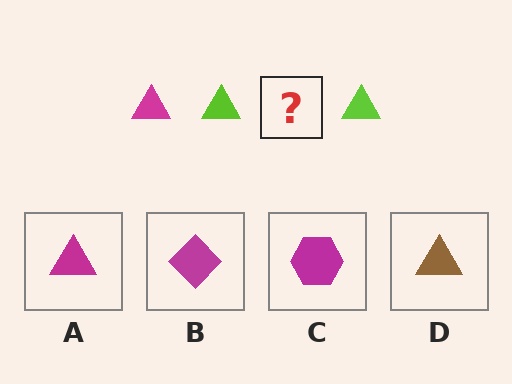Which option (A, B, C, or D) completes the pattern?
A.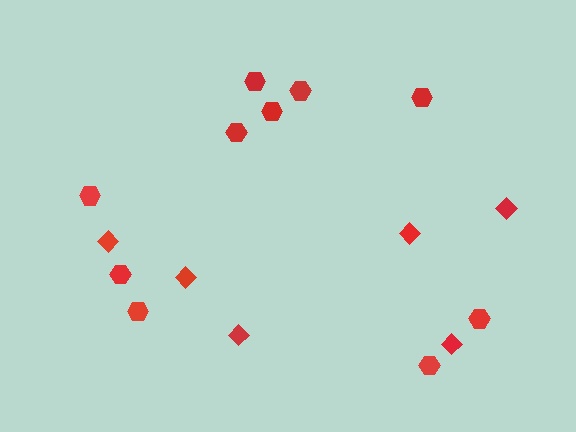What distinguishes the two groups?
There are 2 groups: one group of diamonds (6) and one group of hexagons (10).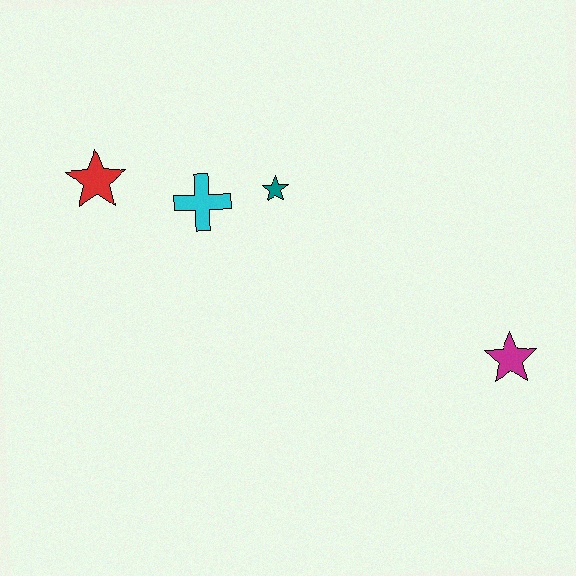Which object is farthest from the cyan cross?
The magenta star is farthest from the cyan cross.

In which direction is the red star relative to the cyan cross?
The red star is to the left of the cyan cross.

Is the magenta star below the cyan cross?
Yes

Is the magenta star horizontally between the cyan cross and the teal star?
No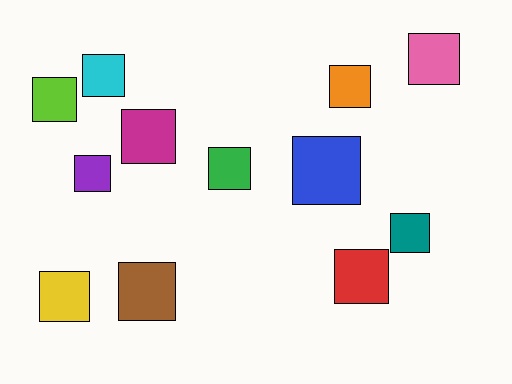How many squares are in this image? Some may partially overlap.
There are 12 squares.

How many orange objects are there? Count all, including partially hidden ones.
There is 1 orange object.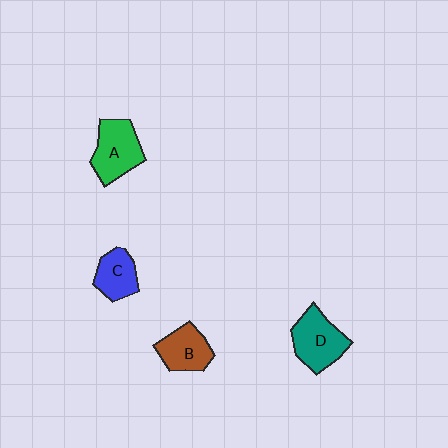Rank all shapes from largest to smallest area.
From largest to smallest: D (teal), A (green), B (brown), C (blue).